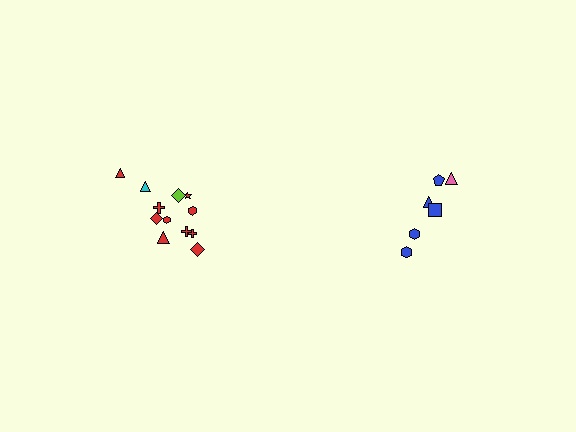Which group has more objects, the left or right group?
The left group.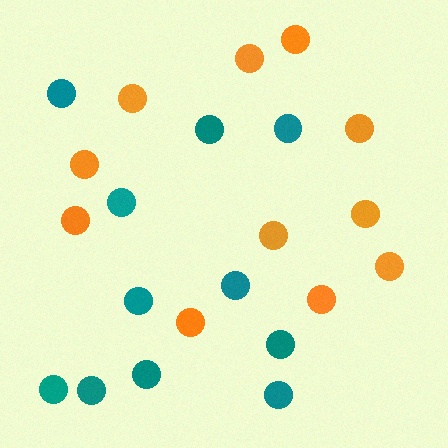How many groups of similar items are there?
There are 2 groups: one group of teal circles (11) and one group of orange circles (11).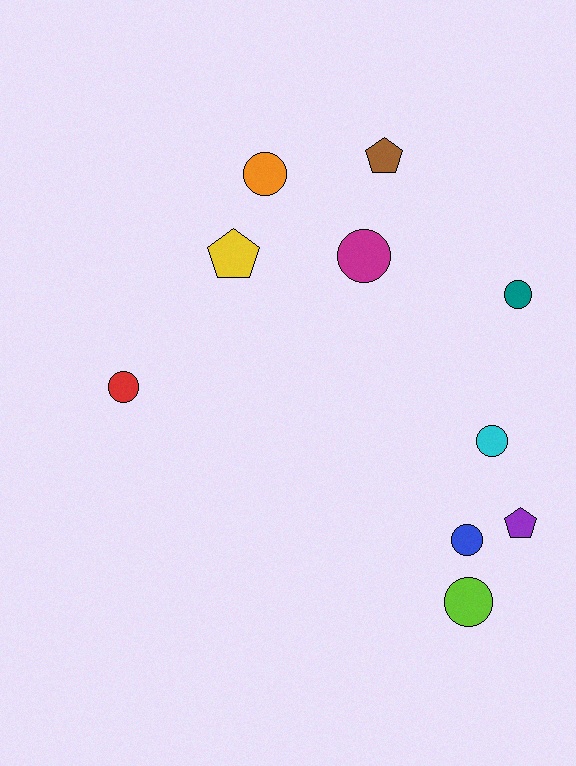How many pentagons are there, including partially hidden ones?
There are 3 pentagons.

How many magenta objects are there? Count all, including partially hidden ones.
There is 1 magenta object.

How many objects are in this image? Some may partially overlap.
There are 10 objects.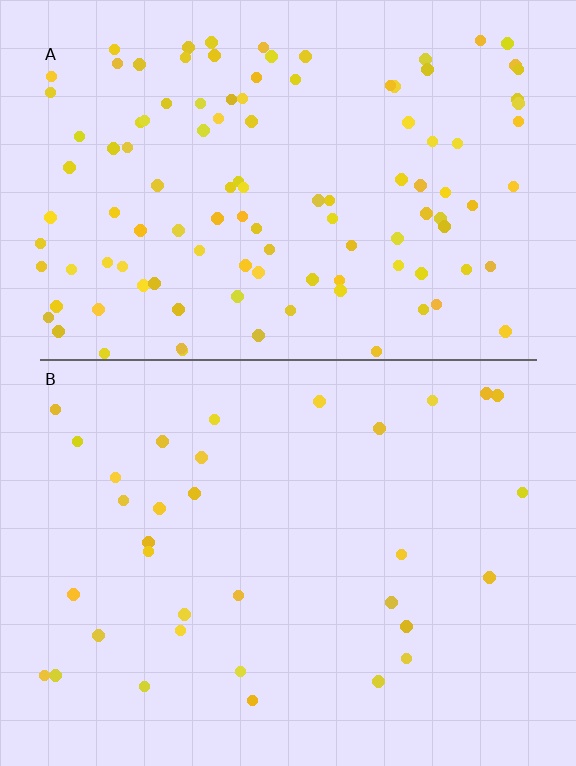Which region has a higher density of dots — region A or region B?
A (the top).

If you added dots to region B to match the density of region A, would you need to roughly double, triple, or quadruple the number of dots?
Approximately triple.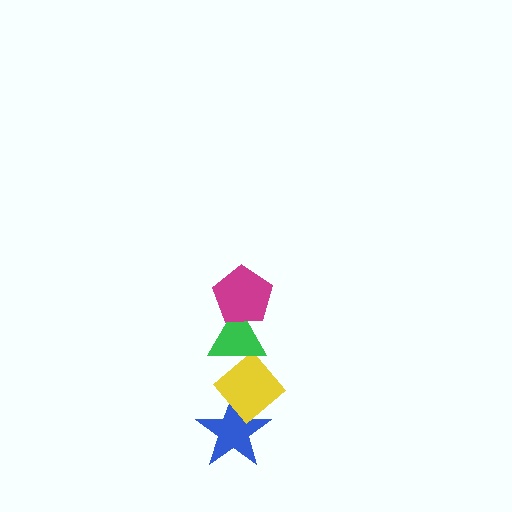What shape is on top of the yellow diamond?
The green triangle is on top of the yellow diamond.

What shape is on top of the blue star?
The yellow diamond is on top of the blue star.